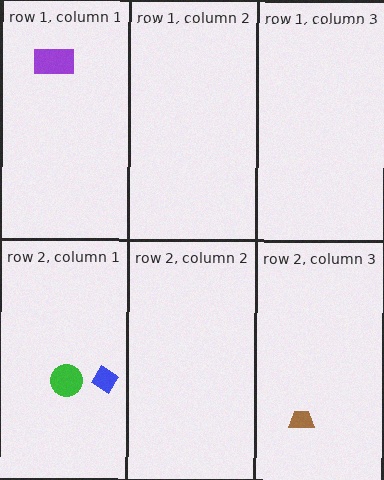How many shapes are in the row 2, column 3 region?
1.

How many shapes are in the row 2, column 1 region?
2.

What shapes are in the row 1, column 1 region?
The purple rectangle.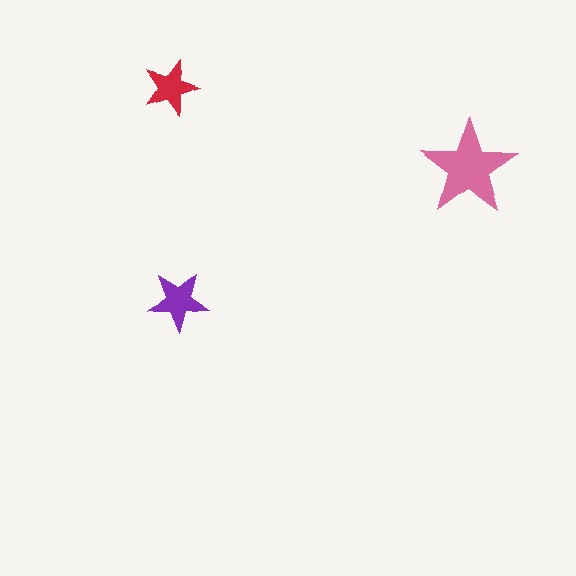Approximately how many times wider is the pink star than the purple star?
About 1.5 times wider.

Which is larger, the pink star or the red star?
The pink one.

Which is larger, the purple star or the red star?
The purple one.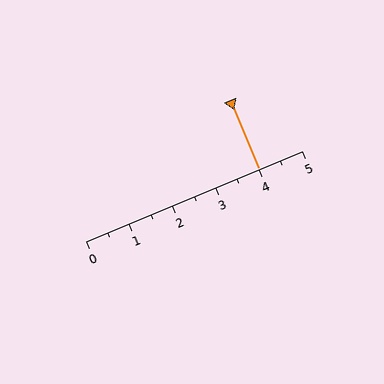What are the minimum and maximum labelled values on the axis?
The axis runs from 0 to 5.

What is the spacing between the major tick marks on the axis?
The major ticks are spaced 1 apart.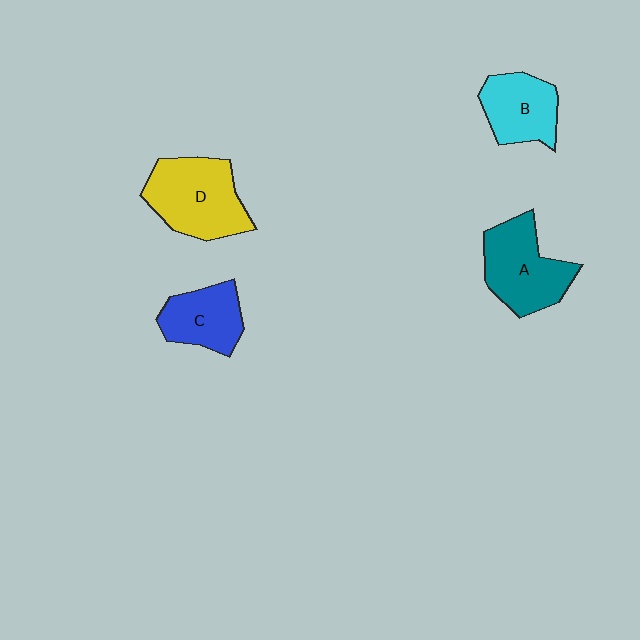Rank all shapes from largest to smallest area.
From largest to smallest: D (yellow), A (teal), B (cyan), C (blue).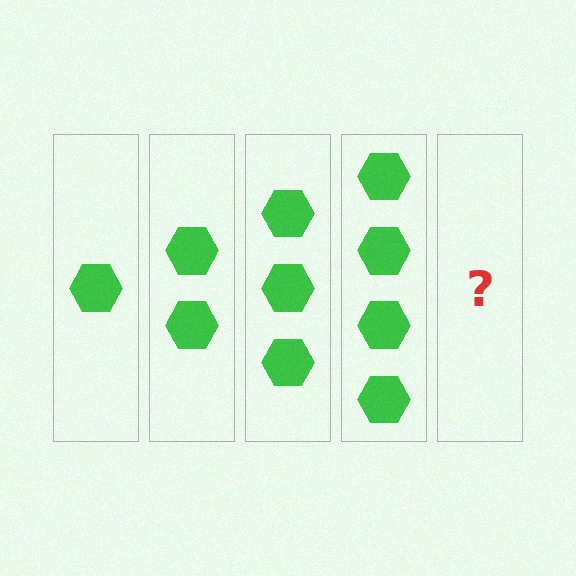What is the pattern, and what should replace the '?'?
The pattern is that each step adds one more hexagon. The '?' should be 5 hexagons.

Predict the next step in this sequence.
The next step is 5 hexagons.